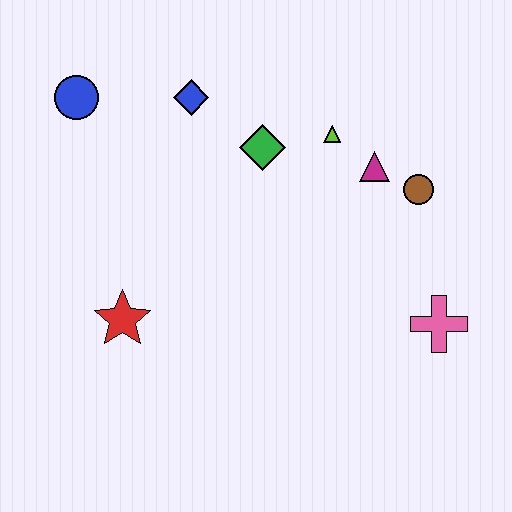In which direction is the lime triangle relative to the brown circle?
The lime triangle is to the left of the brown circle.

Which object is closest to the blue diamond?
The green diamond is closest to the blue diamond.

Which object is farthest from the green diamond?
The pink cross is farthest from the green diamond.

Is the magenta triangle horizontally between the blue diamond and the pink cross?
Yes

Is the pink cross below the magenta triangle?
Yes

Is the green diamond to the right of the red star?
Yes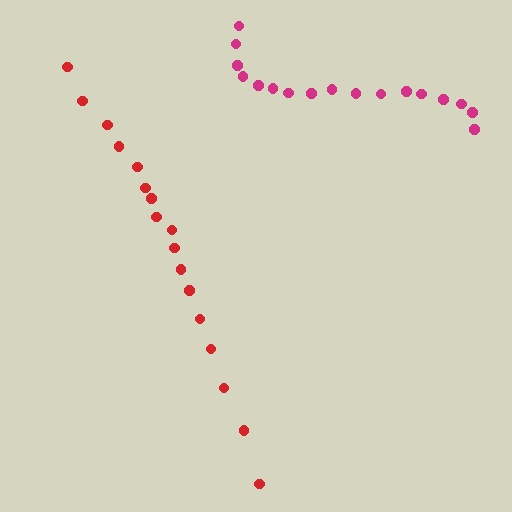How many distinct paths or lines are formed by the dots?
There are 2 distinct paths.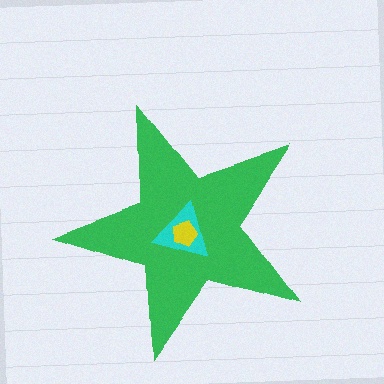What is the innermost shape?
The yellow pentagon.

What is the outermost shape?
The green star.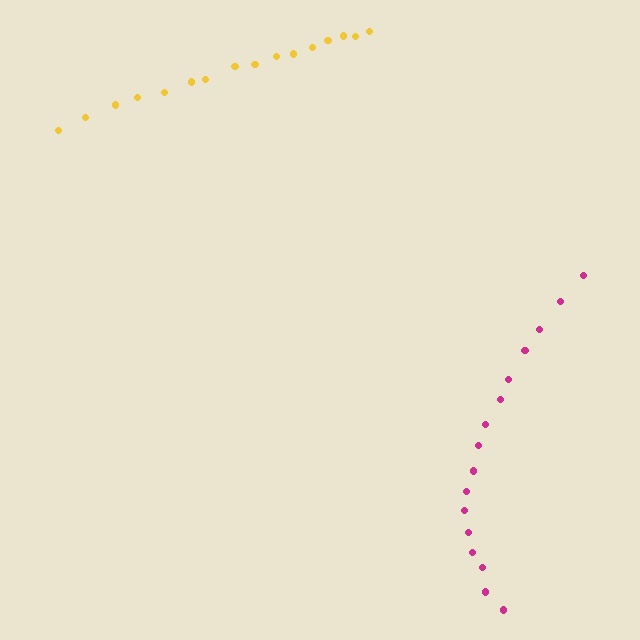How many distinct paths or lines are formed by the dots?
There are 2 distinct paths.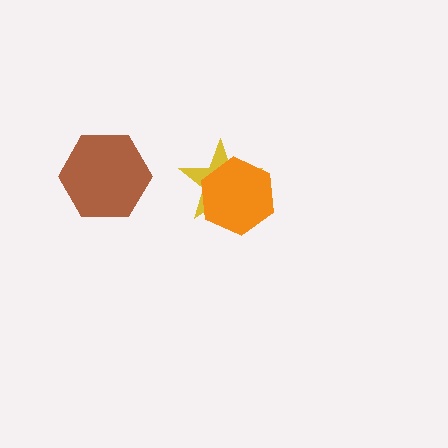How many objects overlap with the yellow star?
1 object overlaps with the yellow star.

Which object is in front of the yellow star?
The orange hexagon is in front of the yellow star.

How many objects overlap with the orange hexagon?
1 object overlaps with the orange hexagon.